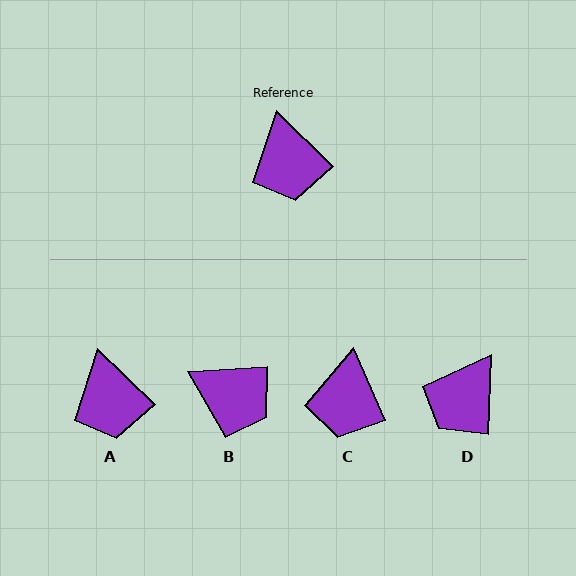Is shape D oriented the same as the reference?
No, it is off by about 47 degrees.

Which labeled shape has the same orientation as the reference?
A.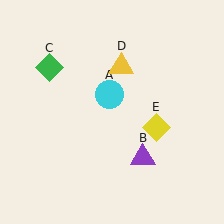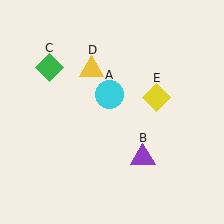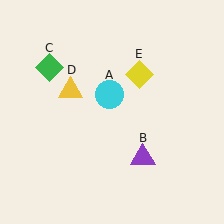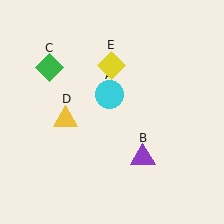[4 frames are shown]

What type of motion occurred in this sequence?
The yellow triangle (object D), yellow diamond (object E) rotated counterclockwise around the center of the scene.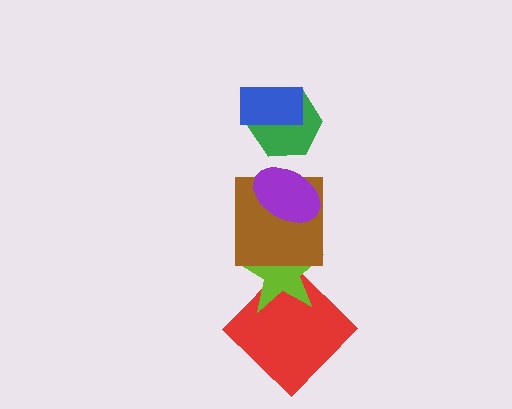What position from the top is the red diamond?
The red diamond is 6th from the top.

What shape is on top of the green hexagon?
The blue rectangle is on top of the green hexagon.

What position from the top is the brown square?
The brown square is 4th from the top.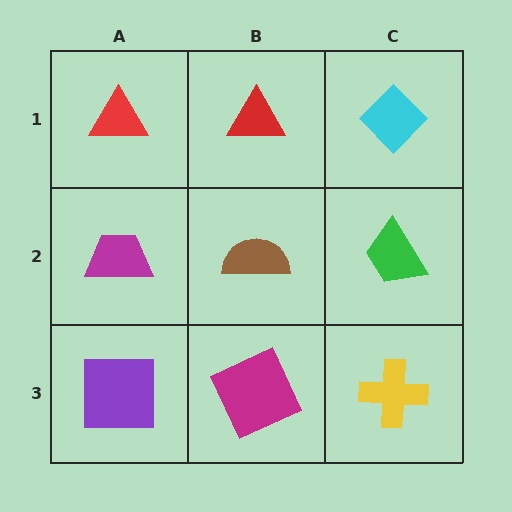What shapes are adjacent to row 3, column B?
A brown semicircle (row 2, column B), a purple square (row 3, column A), a yellow cross (row 3, column C).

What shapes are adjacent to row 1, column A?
A magenta trapezoid (row 2, column A), a red triangle (row 1, column B).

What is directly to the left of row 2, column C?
A brown semicircle.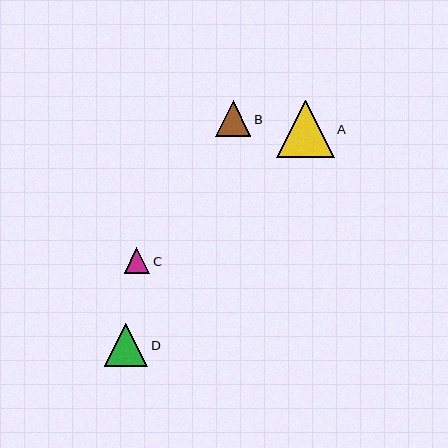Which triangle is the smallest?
Triangle C is the smallest with a size of approximately 26 pixels.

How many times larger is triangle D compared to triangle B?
Triangle D is approximately 1.2 times the size of triangle B.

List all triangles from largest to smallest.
From largest to smallest: A, D, B, C.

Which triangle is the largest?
Triangle A is the largest with a size of approximately 58 pixels.